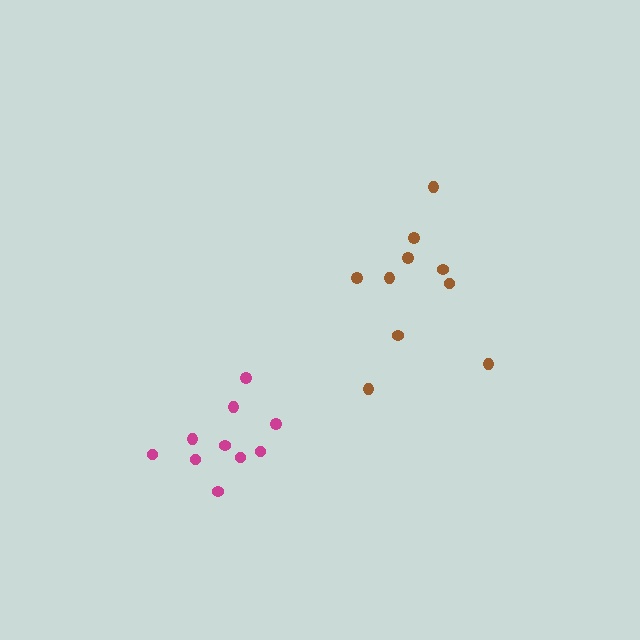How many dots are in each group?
Group 1: 10 dots, Group 2: 10 dots (20 total).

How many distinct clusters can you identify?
There are 2 distinct clusters.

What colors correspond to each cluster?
The clusters are colored: brown, magenta.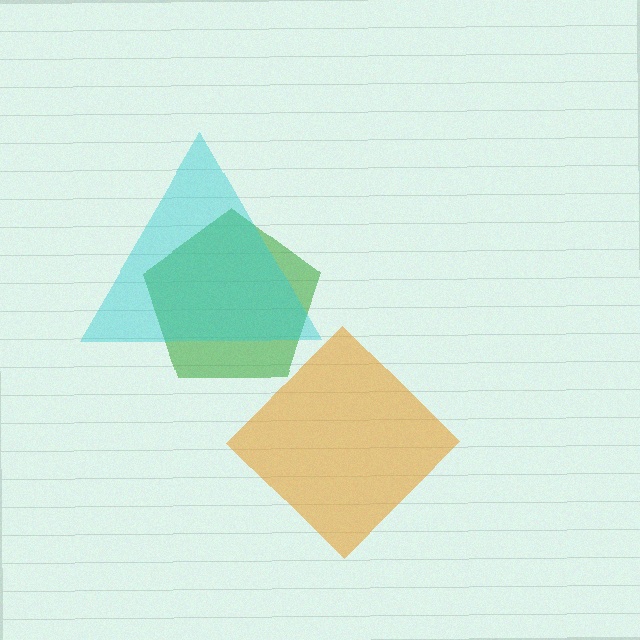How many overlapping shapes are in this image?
There are 3 overlapping shapes in the image.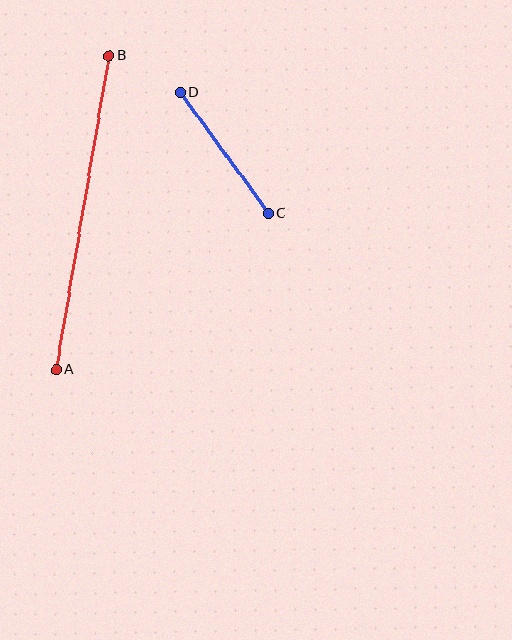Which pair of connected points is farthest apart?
Points A and B are farthest apart.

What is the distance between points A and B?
The distance is approximately 319 pixels.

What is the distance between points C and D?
The distance is approximately 149 pixels.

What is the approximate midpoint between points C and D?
The midpoint is at approximately (224, 153) pixels.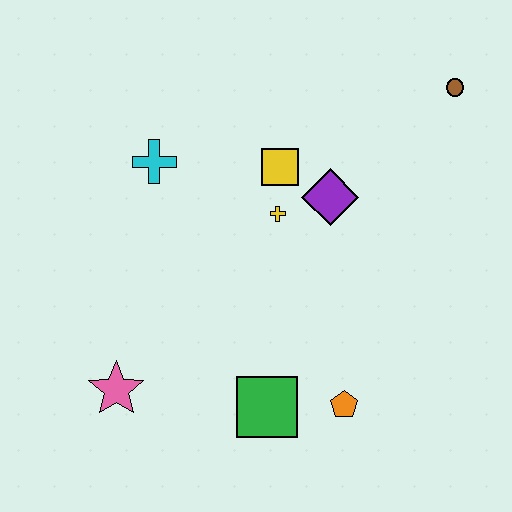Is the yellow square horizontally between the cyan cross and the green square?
No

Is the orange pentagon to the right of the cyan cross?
Yes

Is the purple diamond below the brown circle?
Yes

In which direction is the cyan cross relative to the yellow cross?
The cyan cross is to the left of the yellow cross.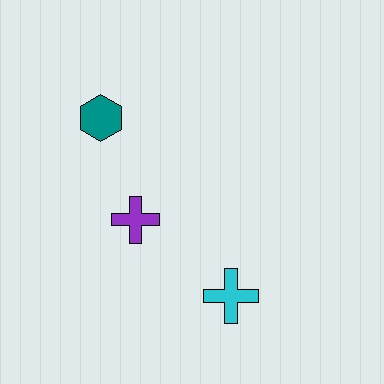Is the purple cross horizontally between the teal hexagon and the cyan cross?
Yes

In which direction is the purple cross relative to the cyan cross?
The purple cross is to the left of the cyan cross.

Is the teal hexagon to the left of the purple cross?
Yes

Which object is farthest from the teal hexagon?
The cyan cross is farthest from the teal hexagon.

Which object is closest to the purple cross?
The teal hexagon is closest to the purple cross.